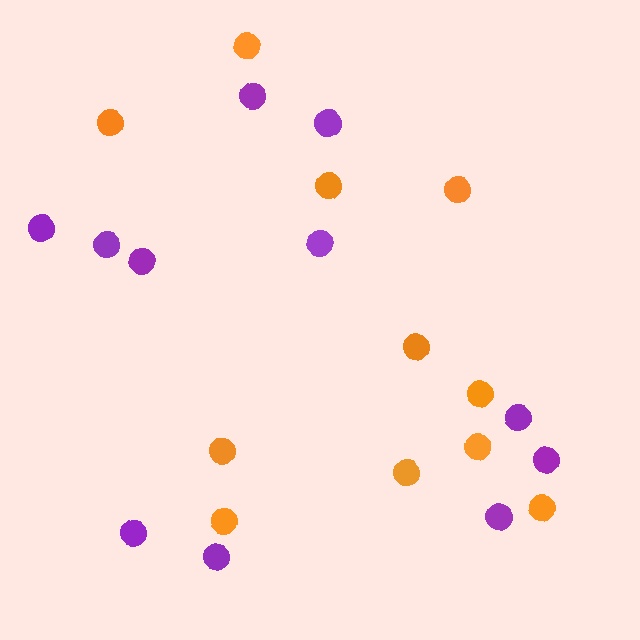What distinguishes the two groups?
There are 2 groups: one group of orange circles (11) and one group of purple circles (11).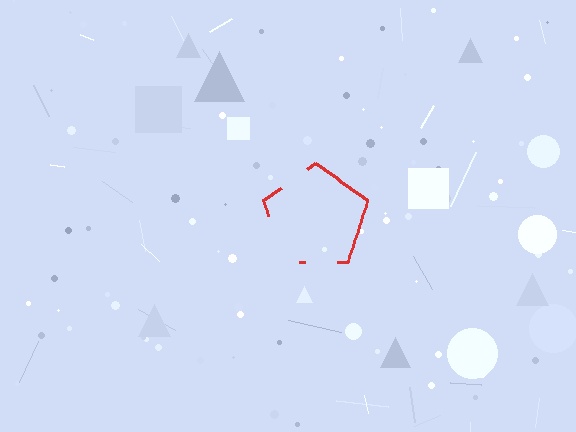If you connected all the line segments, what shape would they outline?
They would outline a pentagon.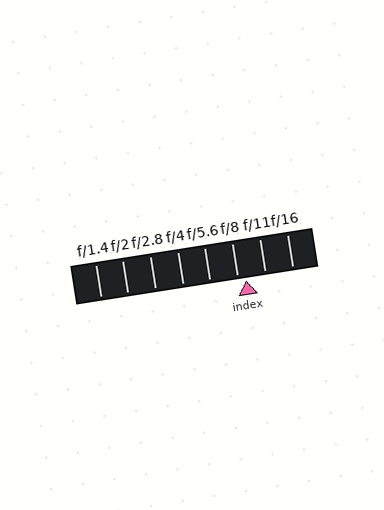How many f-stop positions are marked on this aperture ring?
There are 8 f-stop positions marked.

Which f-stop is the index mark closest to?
The index mark is closest to f/8.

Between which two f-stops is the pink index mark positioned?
The index mark is between f/8 and f/11.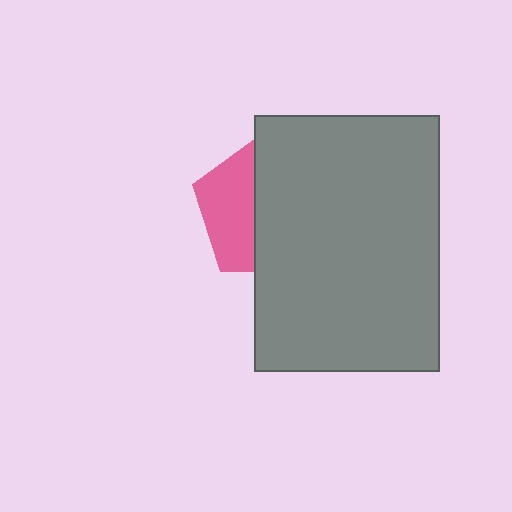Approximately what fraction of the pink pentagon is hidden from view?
Roughly 62% of the pink pentagon is hidden behind the gray rectangle.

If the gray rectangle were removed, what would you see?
You would see the complete pink pentagon.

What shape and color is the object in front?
The object in front is a gray rectangle.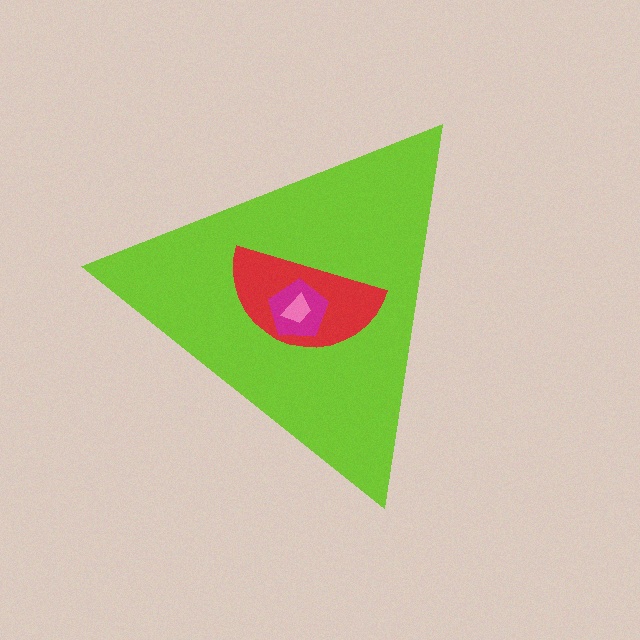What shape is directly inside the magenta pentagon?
The pink trapezoid.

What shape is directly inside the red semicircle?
The magenta pentagon.